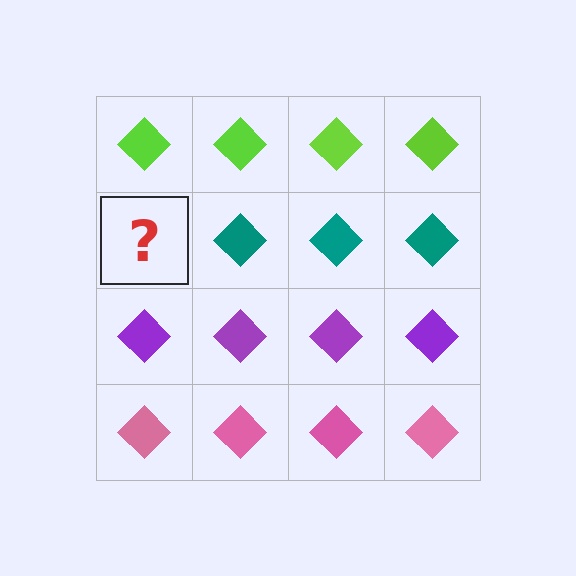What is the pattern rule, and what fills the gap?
The rule is that each row has a consistent color. The gap should be filled with a teal diamond.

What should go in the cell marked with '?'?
The missing cell should contain a teal diamond.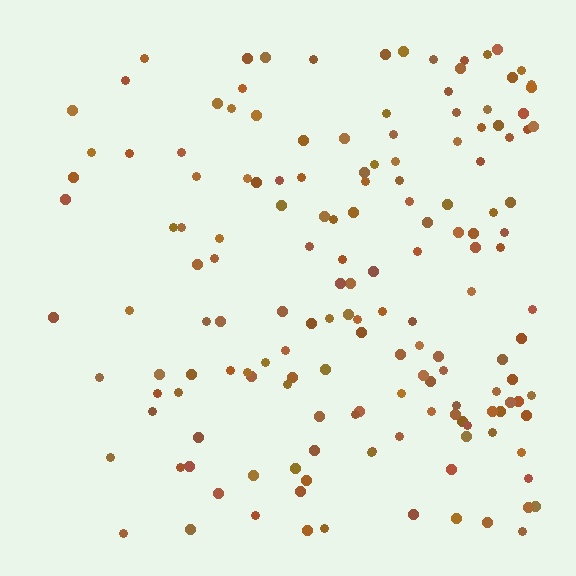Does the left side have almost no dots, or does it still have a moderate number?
Still a moderate number, just noticeably fewer than the right.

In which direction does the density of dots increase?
From left to right, with the right side densest.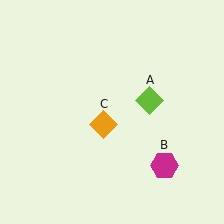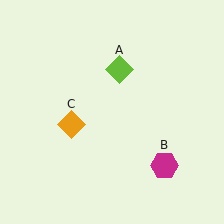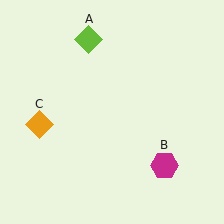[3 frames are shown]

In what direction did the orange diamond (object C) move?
The orange diamond (object C) moved left.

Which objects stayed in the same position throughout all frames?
Magenta hexagon (object B) remained stationary.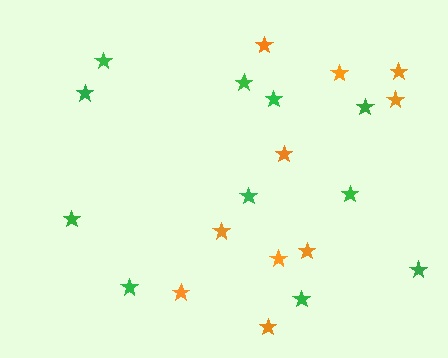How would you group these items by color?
There are 2 groups: one group of green stars (11) and one group of orange stars (10).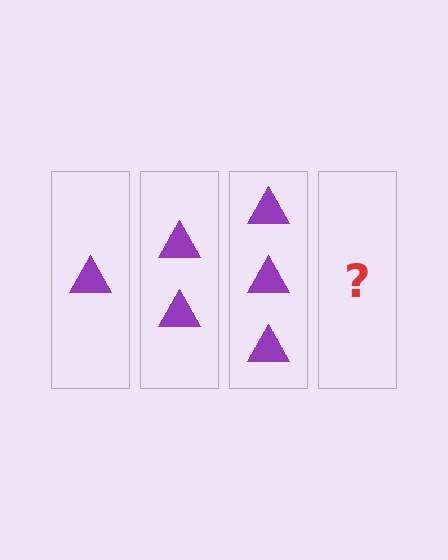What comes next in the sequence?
The next element should be 4 triangles.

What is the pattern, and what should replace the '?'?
The pattern is that each step adds one more triangle. The '?' should be 4 triangles.